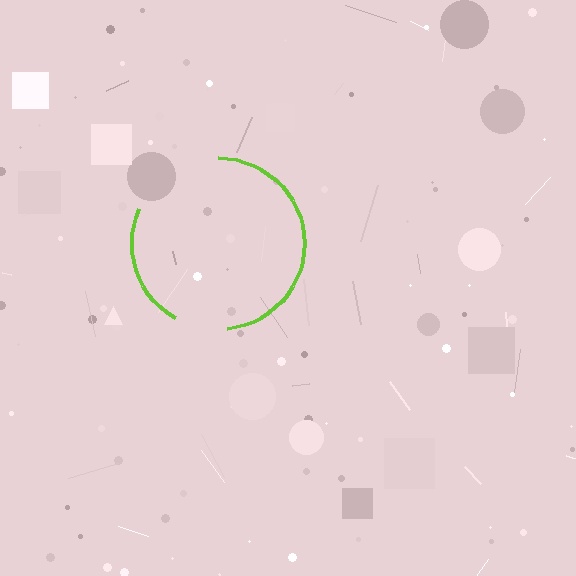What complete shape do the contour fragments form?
The contour fragments form a circle.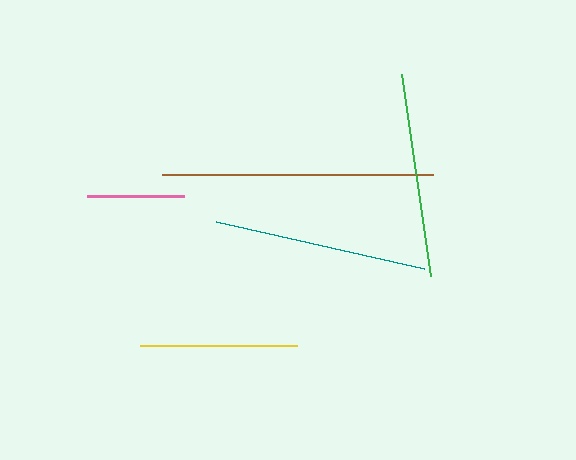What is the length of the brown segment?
The brown segment is approximately 271 pixels long.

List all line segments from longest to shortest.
From longest to shortest: brown, teal, green, yellow, pink.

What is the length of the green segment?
The green segment is approximately 204 pixels long.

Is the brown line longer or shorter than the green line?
The brown line is longer than the green line.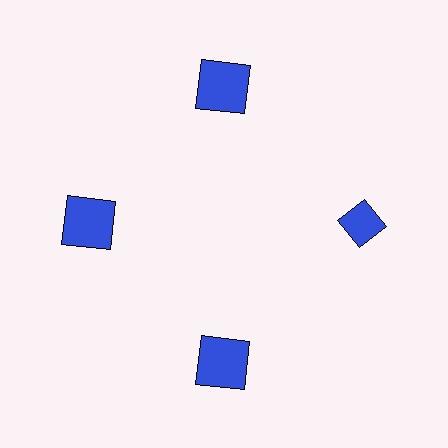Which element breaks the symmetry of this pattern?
The blue diamond at roughly the 3 o'clock position breaks the symmetry. All other shapes are blue squares.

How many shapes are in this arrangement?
There are 4 shapes arranged in a ring pattern.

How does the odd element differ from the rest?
It has a different shape: diamond instead of square.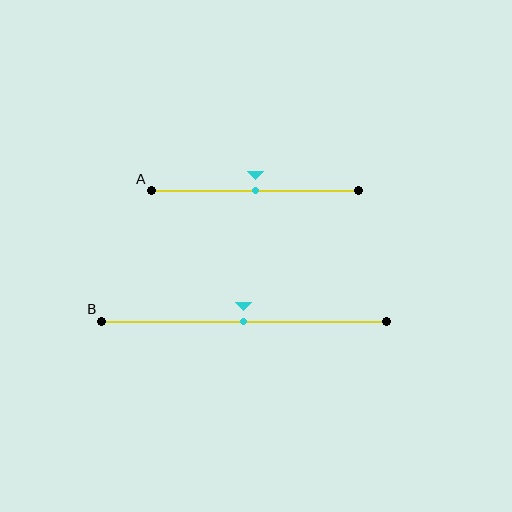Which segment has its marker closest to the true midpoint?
Segment A has its marker closest to the true midpoint.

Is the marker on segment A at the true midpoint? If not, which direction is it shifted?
Yes, the marker on segment A is at the true midpoint.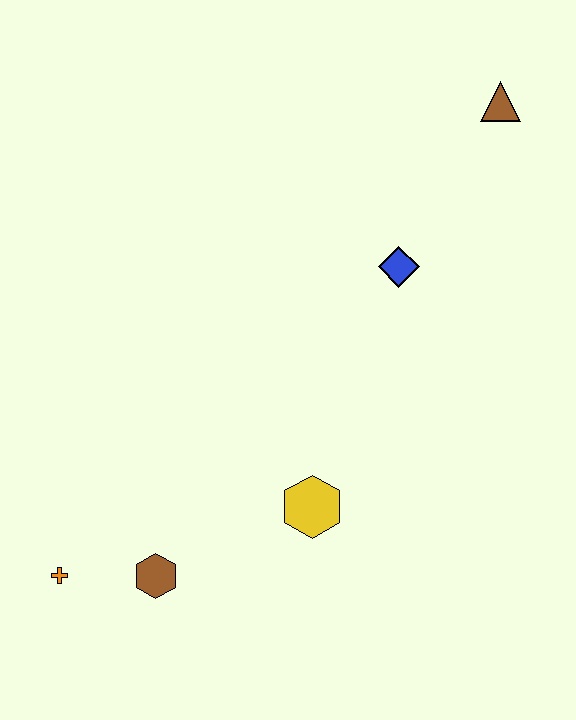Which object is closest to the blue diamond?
The brown triangle is closest to the blue diamond.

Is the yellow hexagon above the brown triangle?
No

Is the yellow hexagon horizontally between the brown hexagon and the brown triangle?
Yes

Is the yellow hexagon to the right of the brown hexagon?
Yes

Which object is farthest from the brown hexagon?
The brown triangle is farthest from the brown hexagon.